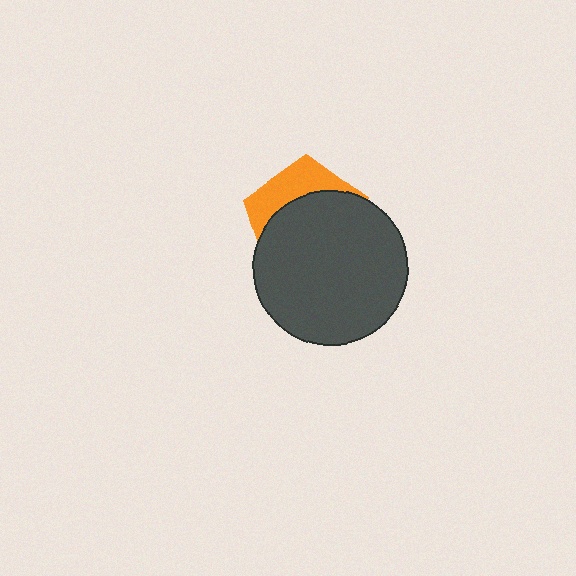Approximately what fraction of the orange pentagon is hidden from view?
Roughly 68% of the orange pentagon is hidden behind the dark gray circle.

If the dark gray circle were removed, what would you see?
You would see the complete orange pentagon.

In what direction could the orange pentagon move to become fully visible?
The orange pentagon could move up. That would shift it out from behind the dark gray circle entirely.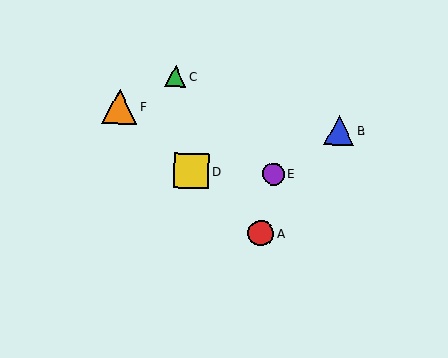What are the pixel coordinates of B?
Object B is at (339, 130).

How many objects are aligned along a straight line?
3 objects (A, D, F) are aligned along a straight line.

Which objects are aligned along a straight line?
Objects A, D, F are aligned along a straight line.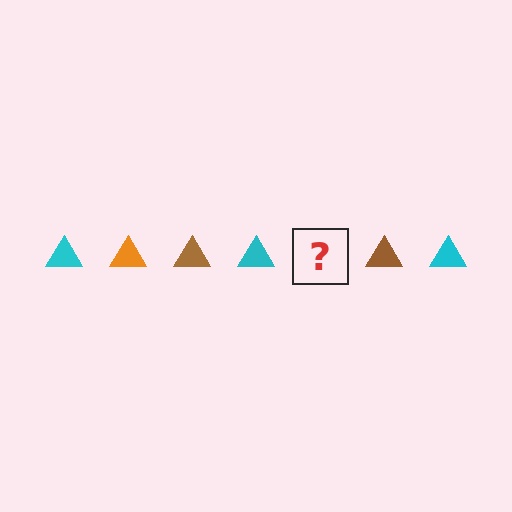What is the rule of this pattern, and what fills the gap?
The rule is that the pattern cycles through cyan, orange, brown triangles. The gap should be filled with an orange triangle.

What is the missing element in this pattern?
The missing element is an orange triangle.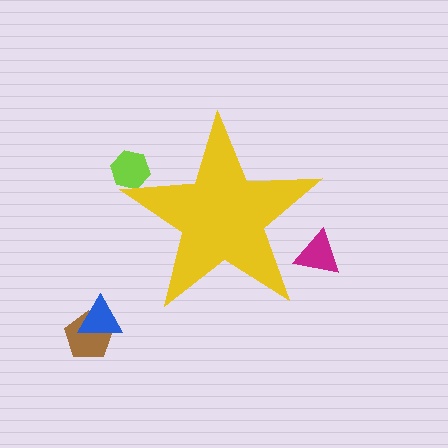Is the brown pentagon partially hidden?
No, the brown pentagon is fully visible.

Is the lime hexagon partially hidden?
Yes, the lime hexagon is partially hidden behind the yellow star.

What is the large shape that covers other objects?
A yellow star.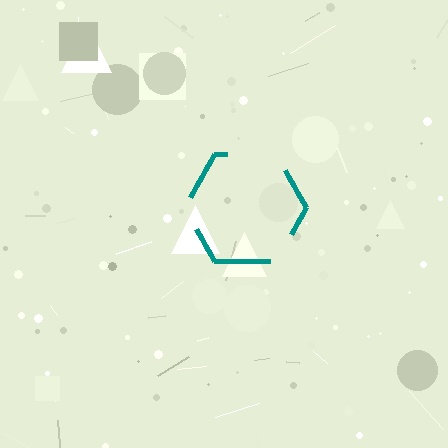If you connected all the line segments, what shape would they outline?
They would outline a hexagon.